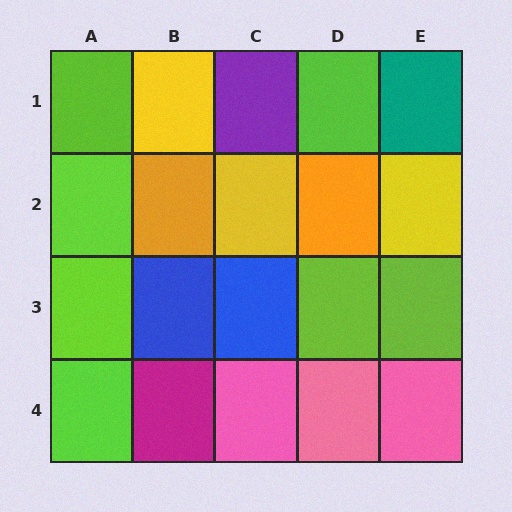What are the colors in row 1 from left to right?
Lime, yellow, purple, lime, teal.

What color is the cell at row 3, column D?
Lime.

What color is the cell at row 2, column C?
Yellow.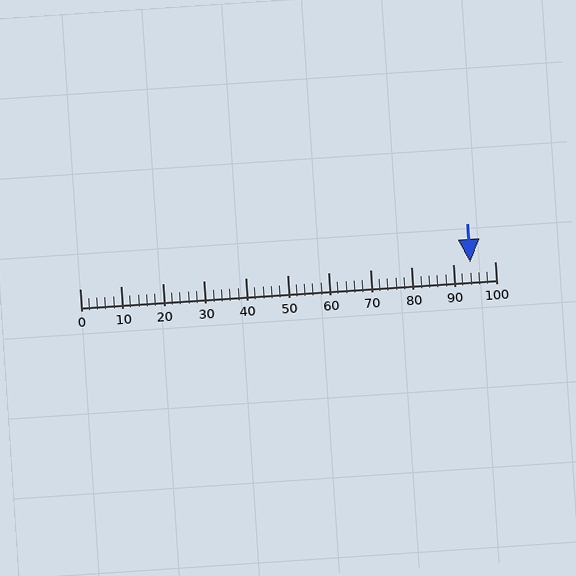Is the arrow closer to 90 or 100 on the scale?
The arrow is closer to 90.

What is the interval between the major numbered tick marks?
The major tick marks are spaced 10 units apart.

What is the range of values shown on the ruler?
The ruler shows values from 0 to 100.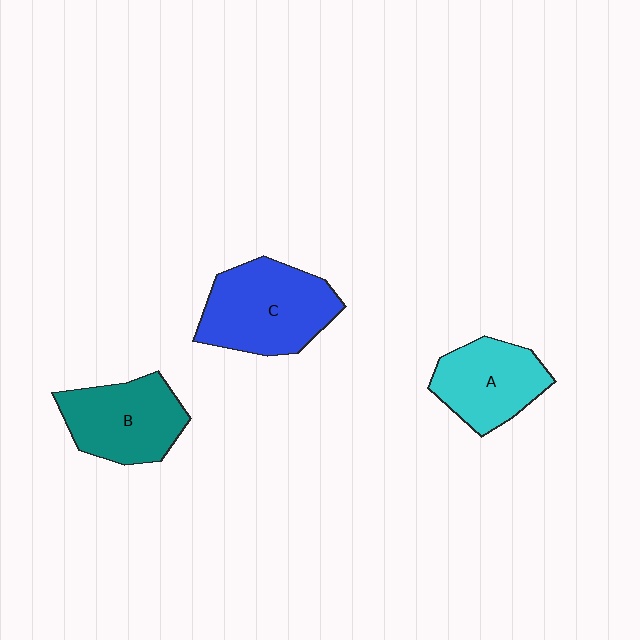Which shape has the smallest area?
Shape A (cyan).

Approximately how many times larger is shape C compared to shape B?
Approximately 1.2 times.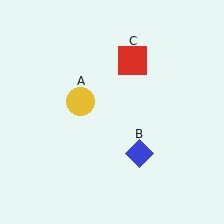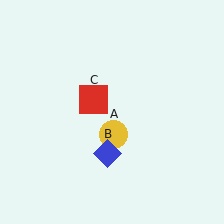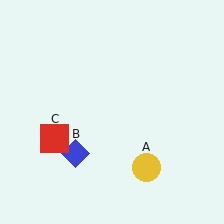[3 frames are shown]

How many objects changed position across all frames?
3 objects changed position: yellow circle (object A), blue diamond (object B), red square (object C).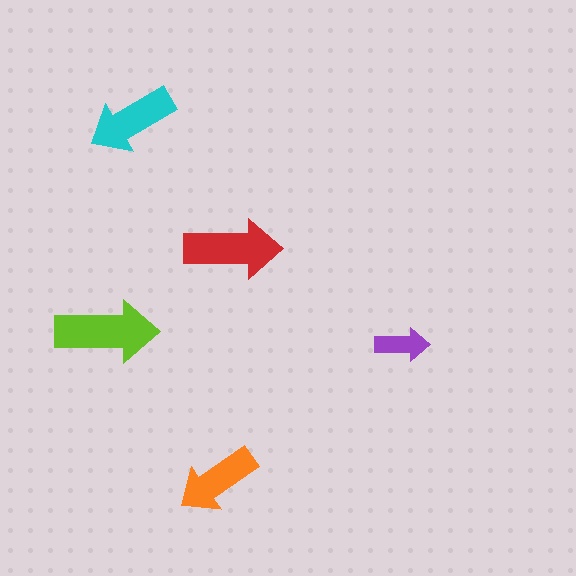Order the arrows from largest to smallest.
the lime one, the red one, the cyan one, the orange one, the purple one.